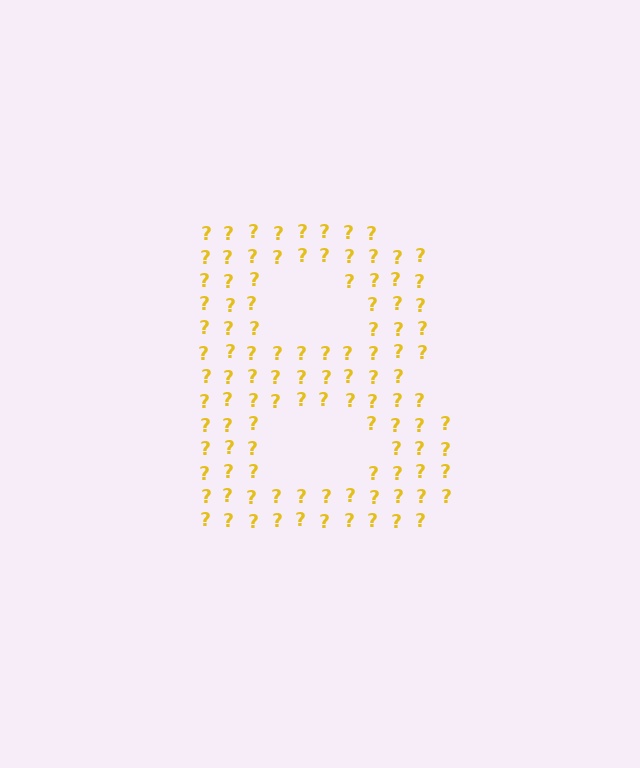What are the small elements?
The small elements are question marks.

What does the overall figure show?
The overall figure shows the letter B.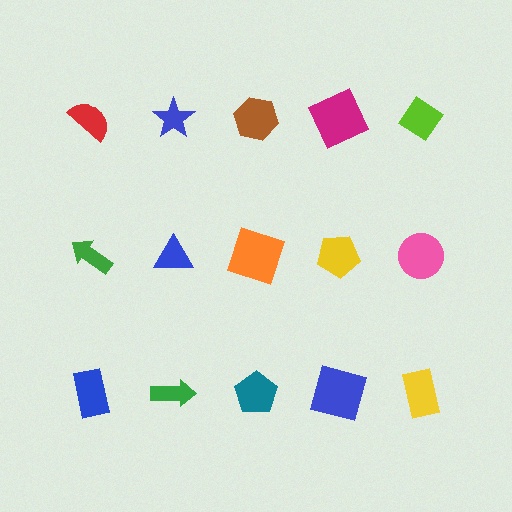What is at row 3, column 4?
A blue square.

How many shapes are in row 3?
5 shapes.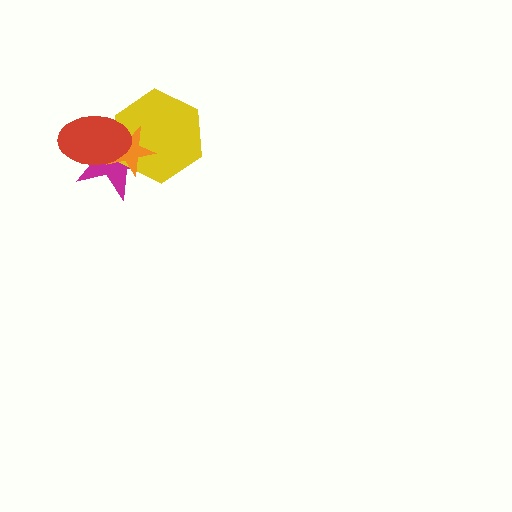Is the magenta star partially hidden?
Yes, it is partially covered by another shape.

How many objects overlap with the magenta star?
3 objects overlap with the magenta star.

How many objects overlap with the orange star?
3 objects overlap with the orange star.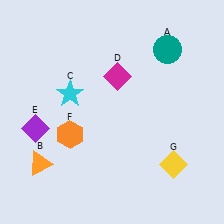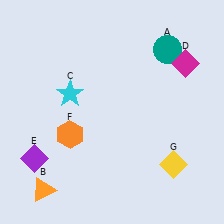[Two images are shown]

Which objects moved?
The objects that moved are: the orange triangle (B), the magenta diamond (D), the purple diamond (E).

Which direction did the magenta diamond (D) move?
The magenta diamond (D) moved right.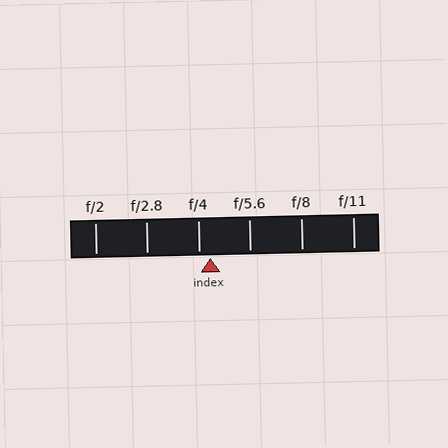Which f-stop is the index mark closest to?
The index mark is closest to f/4.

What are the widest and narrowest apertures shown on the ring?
The widest aperture shown is f/2 and the narrowest is f/11.